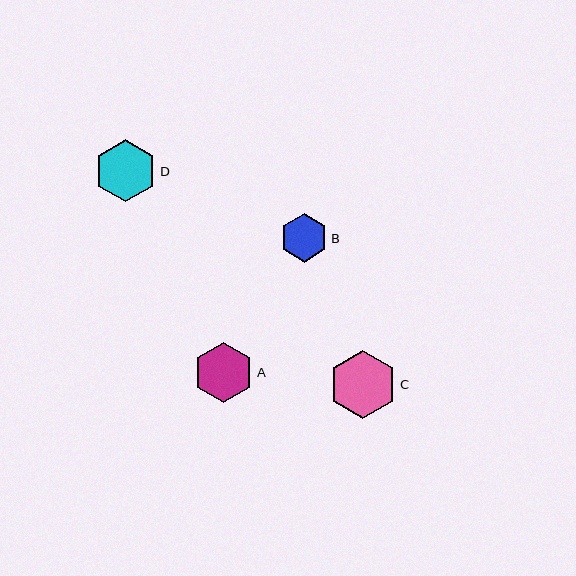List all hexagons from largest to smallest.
From largest to smallest: C, D, A, B.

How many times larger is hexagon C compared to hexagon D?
Hexagon C is approximately 1.1 times the size of hexagon D.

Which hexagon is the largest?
Hexagon C is the largest with a size of approximately 69 pixels.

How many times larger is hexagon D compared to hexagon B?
Hexagon D is approximately 1.3 times the size of hexagon B.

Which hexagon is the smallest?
Hexagon B is the smallest with a size of approximately 48 pixels.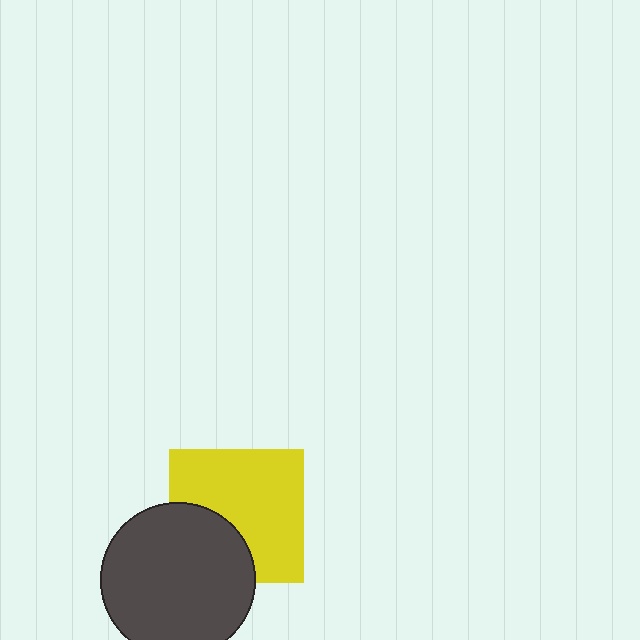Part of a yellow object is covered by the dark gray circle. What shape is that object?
It is a square.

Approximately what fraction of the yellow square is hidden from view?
Roughly 32% of the yellow square is hidden behind the dark gray circle.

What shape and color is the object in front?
The object in front is a dark gray circle.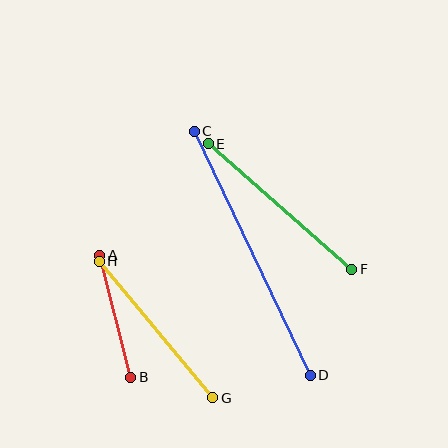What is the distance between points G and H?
The distance is approximately 178 pixels.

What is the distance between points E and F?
The distance is approximately 190 pixels.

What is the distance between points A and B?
The distance is approximately 126 pixels.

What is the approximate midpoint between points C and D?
The midpoint is at approximately (252, 253) pixels.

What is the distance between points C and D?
The distance is approximately 270 pixels.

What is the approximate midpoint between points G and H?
The midpoint is at approximately (156, 329) pixels.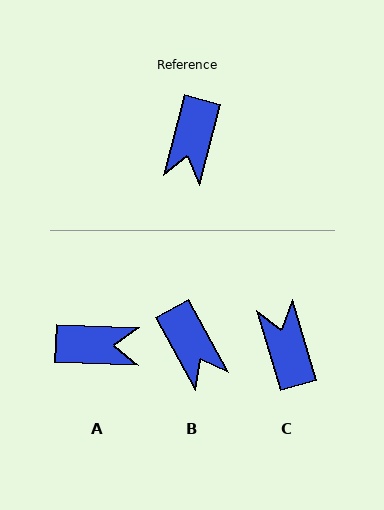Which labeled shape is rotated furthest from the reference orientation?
C, about 149 degrees away.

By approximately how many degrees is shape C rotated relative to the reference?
Approximately 149 degrees clockwise.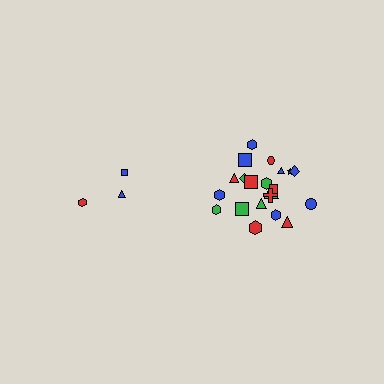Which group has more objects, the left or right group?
The right group.